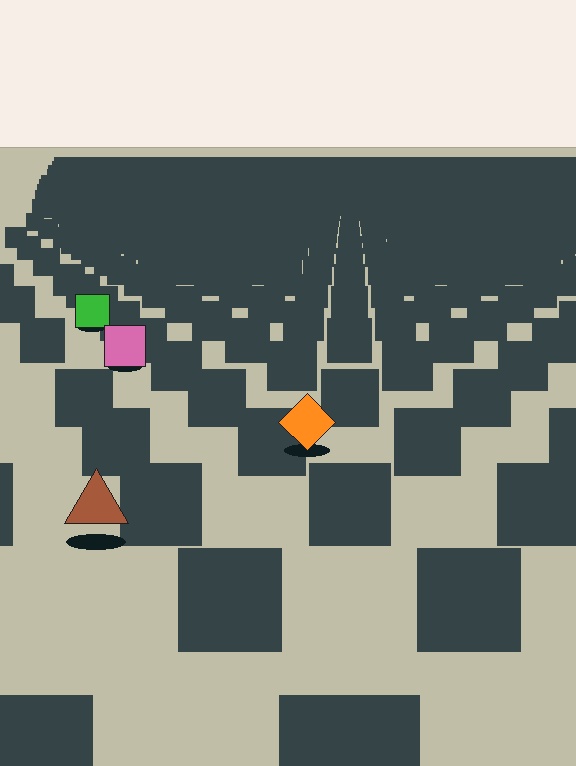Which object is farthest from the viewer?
The green square is farthest from the viewer. It appears smaller and the ground texture around it is denser.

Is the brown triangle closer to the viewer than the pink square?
Yes. The brown triangle is closer — you can tell from the texture gradient: the ground texture is coarser near it.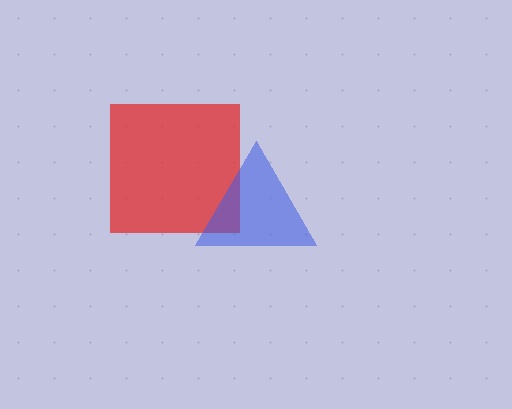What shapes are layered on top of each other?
The layered shapes are: a red square, a blue triangle.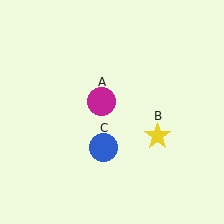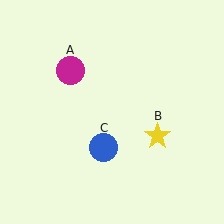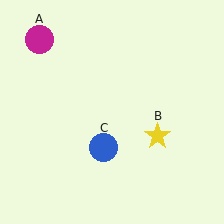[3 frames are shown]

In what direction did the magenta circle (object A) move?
The magenta circle (object A) moved up and to the left.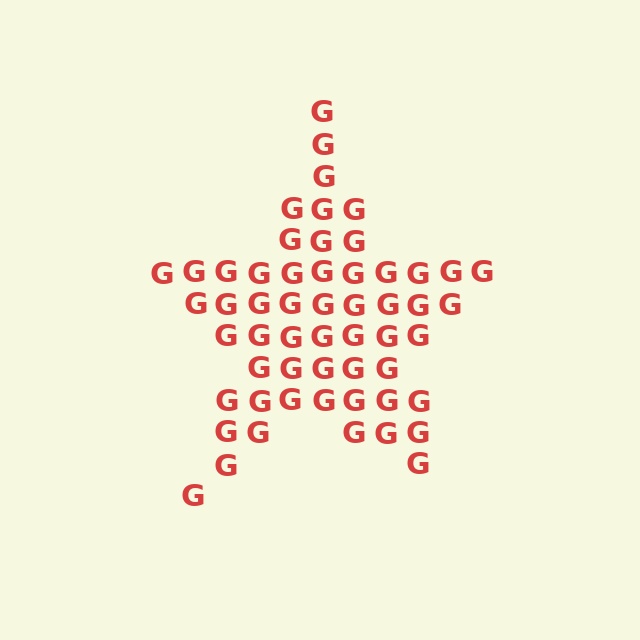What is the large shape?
The large shape is a star.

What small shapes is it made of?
It is made of small letter G's.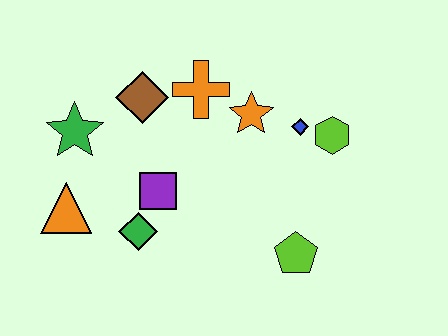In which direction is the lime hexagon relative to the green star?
The lime hexagon is to the right of the green star.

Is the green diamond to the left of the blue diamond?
Yes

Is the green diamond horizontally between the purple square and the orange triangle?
Yes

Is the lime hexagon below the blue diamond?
Yes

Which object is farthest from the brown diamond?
The lime pentagon is farthest from the brown diamond.